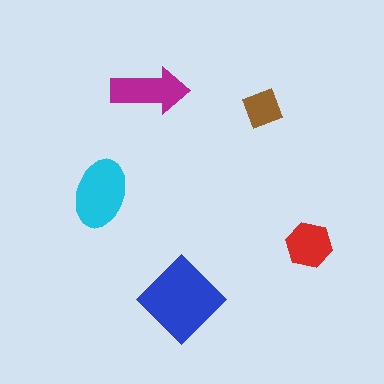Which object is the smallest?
The brown square.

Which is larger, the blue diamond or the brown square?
The blue diamond.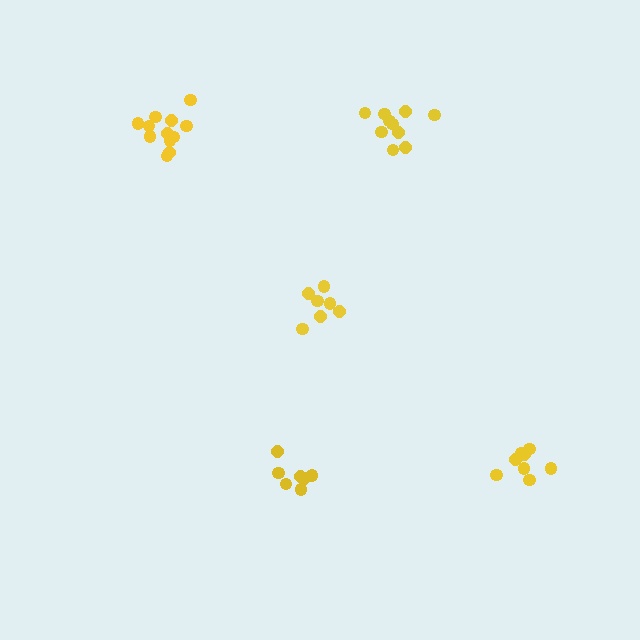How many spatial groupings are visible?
There are 5 spatial groupings.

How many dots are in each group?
Group 1: 12 dots, Group 2: 10 dots, Group 3: 7 dots, Group 4: 8 dots, Group 5: 7 dots (44 total).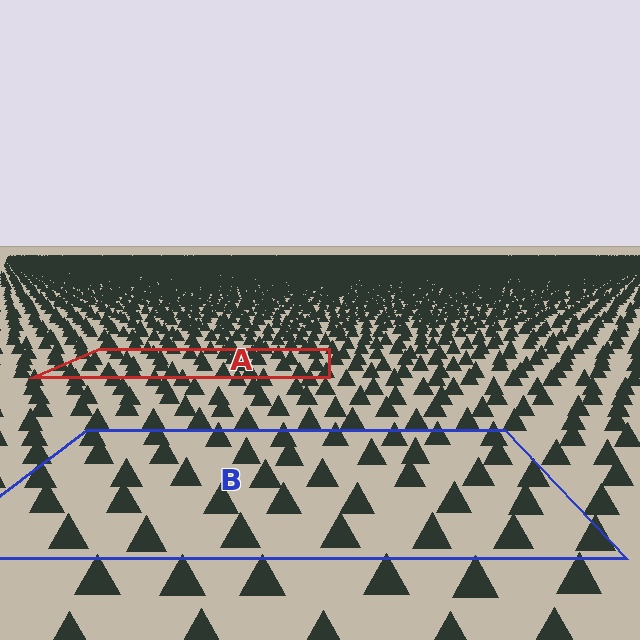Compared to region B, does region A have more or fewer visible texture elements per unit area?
Region A has more texture elements per unit area — they are packed more densely because it is farther away.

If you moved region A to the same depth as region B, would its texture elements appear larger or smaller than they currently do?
They would appear larger. At a closer depth, the same texture elements are projected at a bigger on-screen size.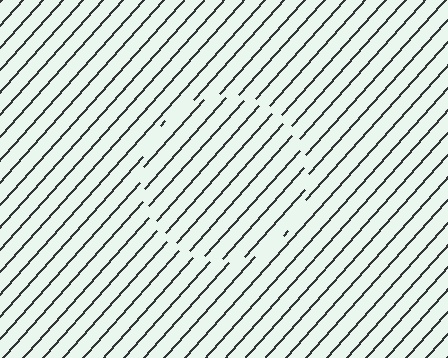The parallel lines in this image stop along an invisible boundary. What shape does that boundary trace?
An illusory circle. The interior of the shape contains the same grating, shifted by half a period — the contour is defined by the phase discontinuity where line-ends from the inner and outer gratings abut.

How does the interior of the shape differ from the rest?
The interior of the shape contains the same grating, shifted by half a period — the contour is defined by the phase discontinuity where line-ends from the inner and outer gratings abut.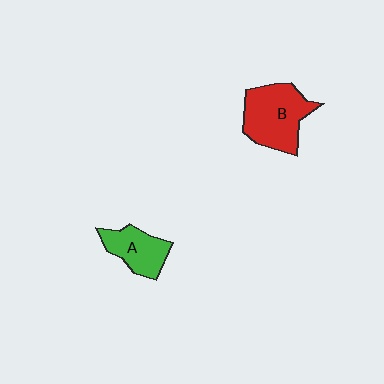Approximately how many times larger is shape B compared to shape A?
Approximately 1.6 times.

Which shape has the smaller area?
Shape A (green).